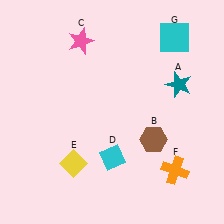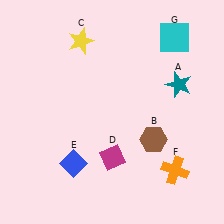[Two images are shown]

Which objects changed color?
C changed from pink to yellow. D changed from cyan to magenta. E changed from yellow to blue.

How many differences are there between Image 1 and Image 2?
There are 3 differences between the two images.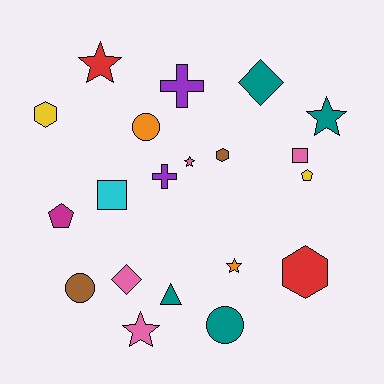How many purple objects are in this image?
There are 2 purple objects.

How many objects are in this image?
There are 20 objects.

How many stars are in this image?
There are 5 stars.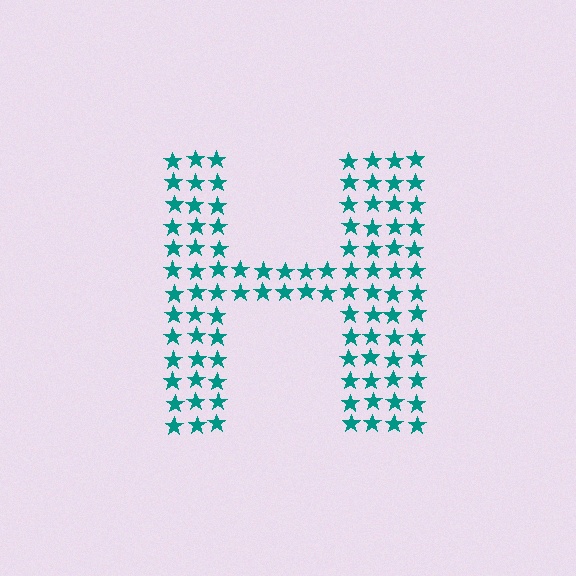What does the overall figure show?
The overall figure shows the letter H.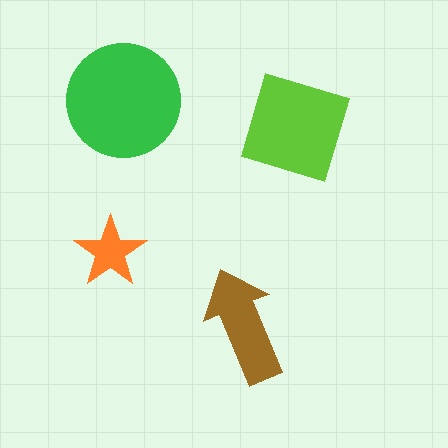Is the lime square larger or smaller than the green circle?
Smaller.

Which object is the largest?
The green circle.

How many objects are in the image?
There are 4 objects in the image.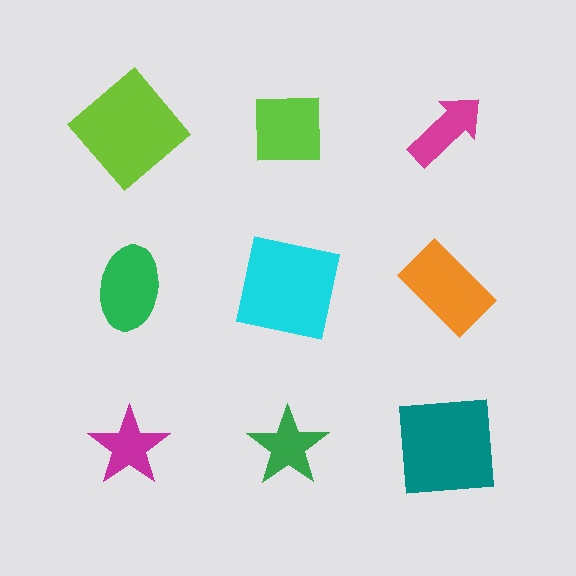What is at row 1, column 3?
A magenta arrow.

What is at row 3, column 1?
A magenta star.